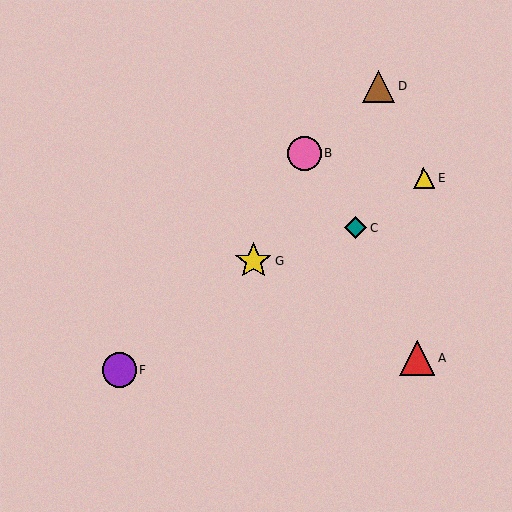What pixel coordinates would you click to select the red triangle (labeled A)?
Click at (417, 358) to select the red triangle A.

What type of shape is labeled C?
Shape C is a teal diamond.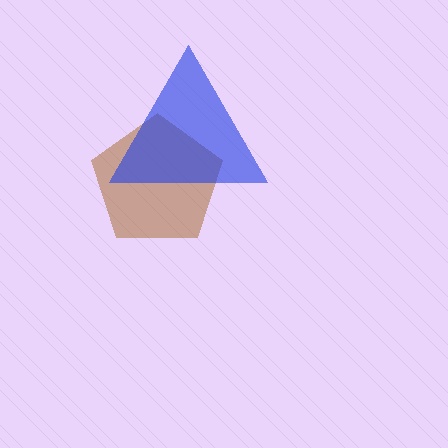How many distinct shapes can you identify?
There are 2 distinct shapes: a brown pentagon, a blue triangle.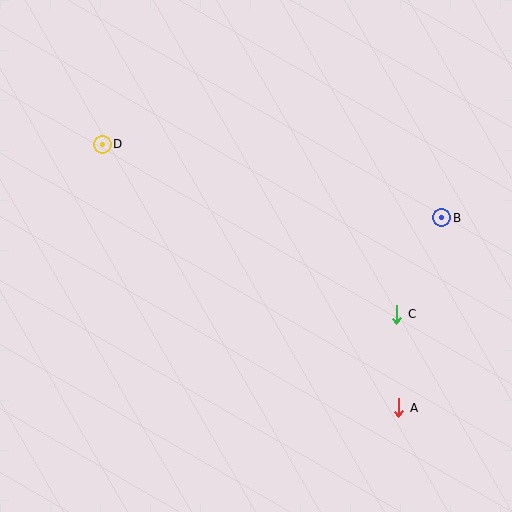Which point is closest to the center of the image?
Point C at (397, 314) is closest to the center.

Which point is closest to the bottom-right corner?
Point A is closest to the bottom-right corner.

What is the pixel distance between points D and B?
The distance between D and B is 347 pixels.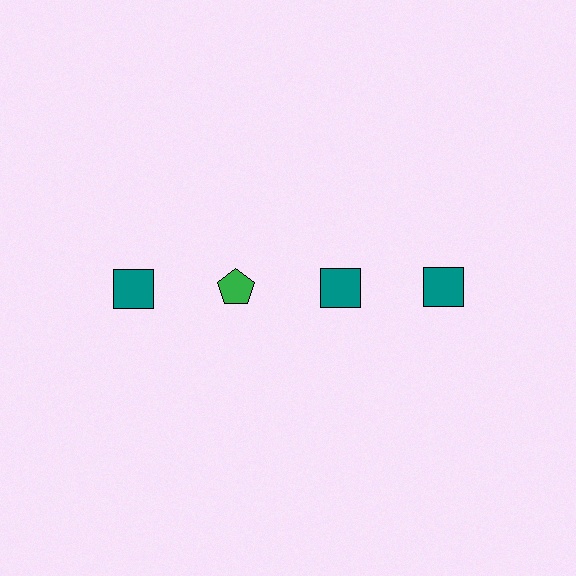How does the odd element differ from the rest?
It differs in both color (green instead of teal) and shape (pentagon instead of square).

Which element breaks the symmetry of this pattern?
The green pentagon in the top row, second from left column breaks the symmetry. All other shapes are teal squares.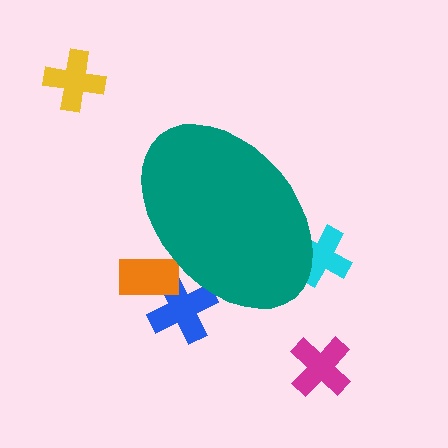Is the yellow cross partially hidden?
No, the yellow cross is fully visible.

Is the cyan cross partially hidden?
Yes, the cyan cross is partially hidden behind the teal ellipse.